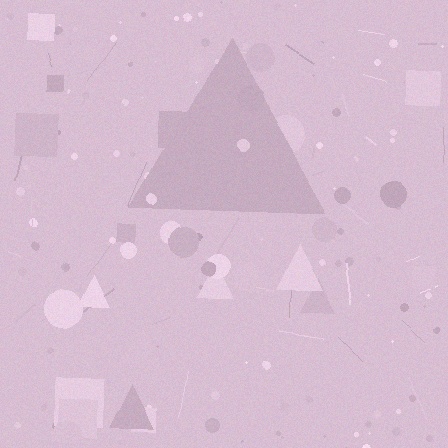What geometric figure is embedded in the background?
A triangle is embedded in the background.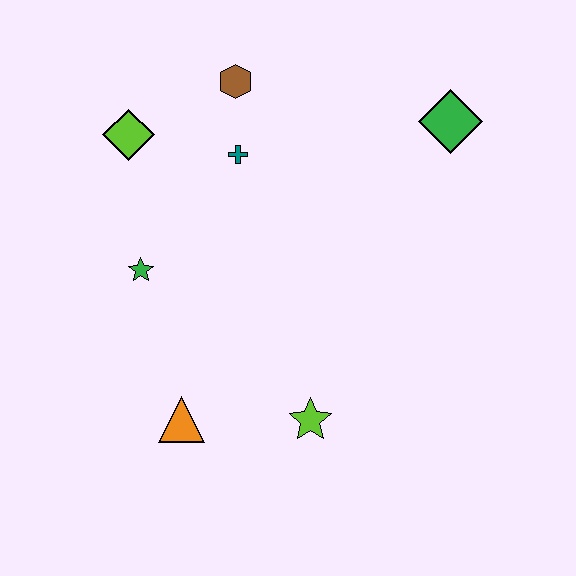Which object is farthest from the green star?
The green diamond is farthest from the green star.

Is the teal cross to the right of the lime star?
No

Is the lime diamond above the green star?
Yes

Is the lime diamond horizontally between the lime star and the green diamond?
No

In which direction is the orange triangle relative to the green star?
The orange triangle is below the green star.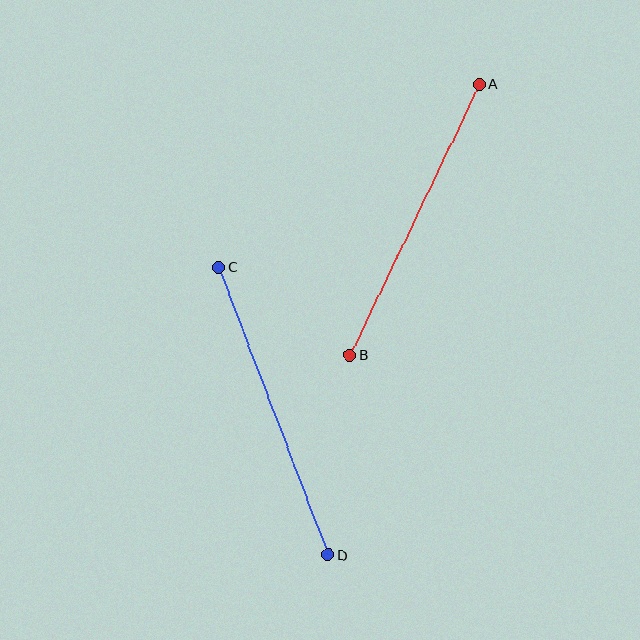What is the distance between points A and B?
The distance is approximately 299 pixels.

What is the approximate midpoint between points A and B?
The midpoint is at approximately (414, 220) pixels.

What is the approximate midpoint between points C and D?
The midpoint is at approximately (273, 411) pixels.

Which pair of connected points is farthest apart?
Points C and D are farthest apart.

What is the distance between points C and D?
The distance is approximately 308 pixels.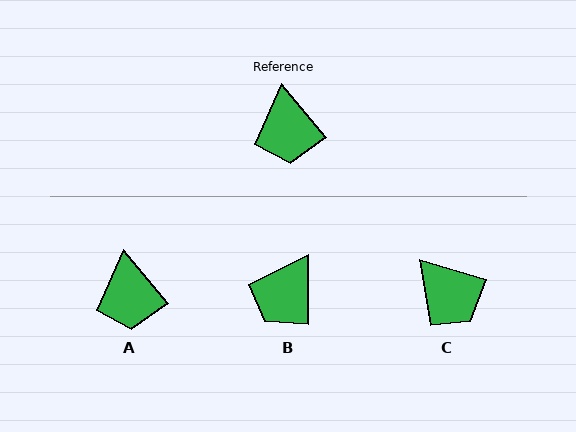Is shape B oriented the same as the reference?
No, it is off by about 40 degrees.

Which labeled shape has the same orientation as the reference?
A.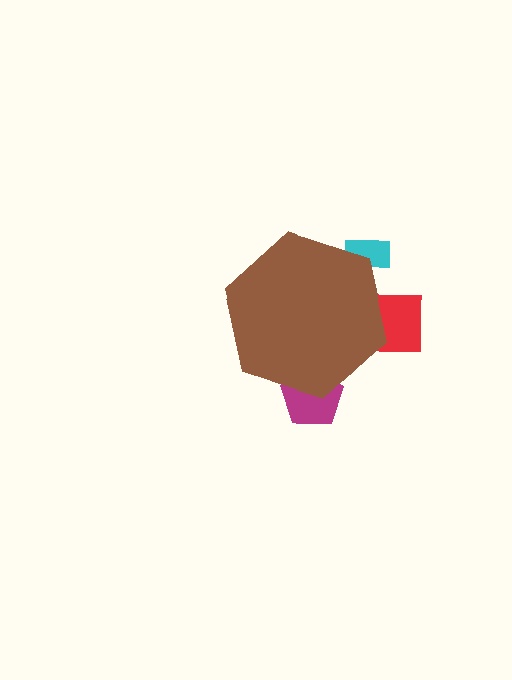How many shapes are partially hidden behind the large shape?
3 shapes are partially hidden.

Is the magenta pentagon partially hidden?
Yes, the magenta pentagon is partially hidden behind the brown hexagon.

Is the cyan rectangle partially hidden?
Yes, the cyan rectangle is partially hidden behind the brown hexagon.